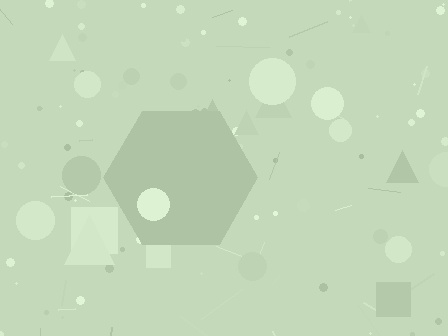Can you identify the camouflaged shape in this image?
The camouflaged shape is a hexagon.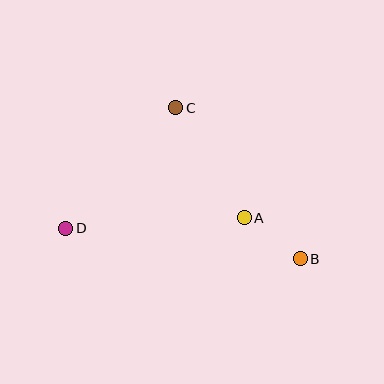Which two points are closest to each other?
Points A and B are closest to each other.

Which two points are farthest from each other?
Points B and D are farthest from each other.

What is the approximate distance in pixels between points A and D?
The distance between A and D is approximately 178 pixels.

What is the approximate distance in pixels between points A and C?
The distance between A and C is approximately 129 pixels.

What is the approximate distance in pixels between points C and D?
The distance between C and D is approximately 163 pixels.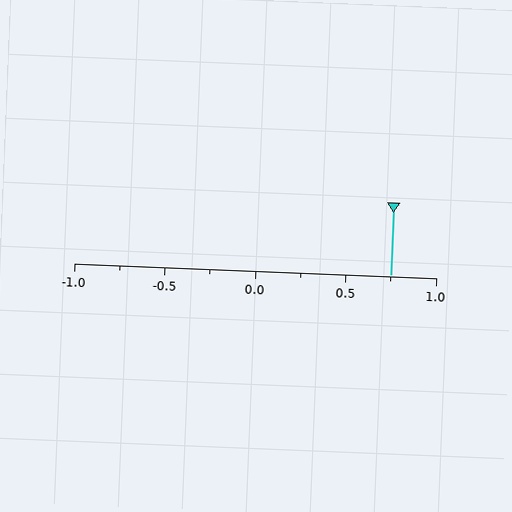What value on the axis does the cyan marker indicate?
The marker indicates approximately 0.75.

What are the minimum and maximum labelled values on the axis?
The axis runs from -1.0 to 1.0.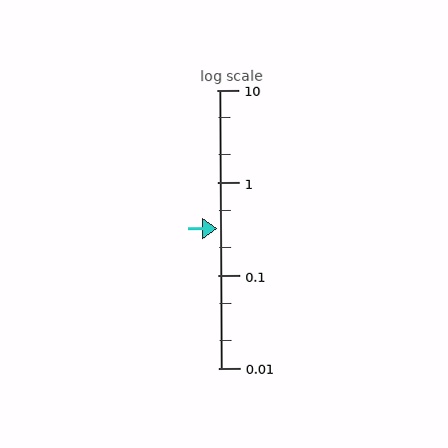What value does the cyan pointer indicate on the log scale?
The pointer indicates approximately 0.32.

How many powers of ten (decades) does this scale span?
The scale spans 3 decades, from 0.01 to 10.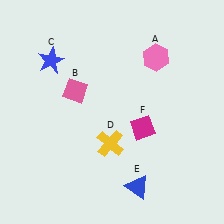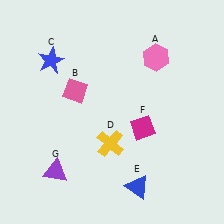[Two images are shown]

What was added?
A purple triangle (G) was added in Image 2.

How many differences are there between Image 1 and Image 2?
There is 1 difference between the two images.